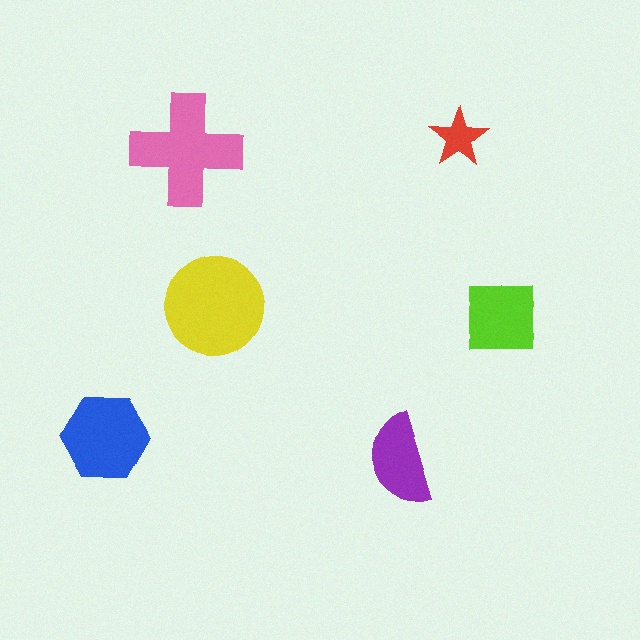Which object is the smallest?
The red star.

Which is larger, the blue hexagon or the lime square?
The blue hexagon.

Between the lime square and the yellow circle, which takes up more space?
The yellow circle.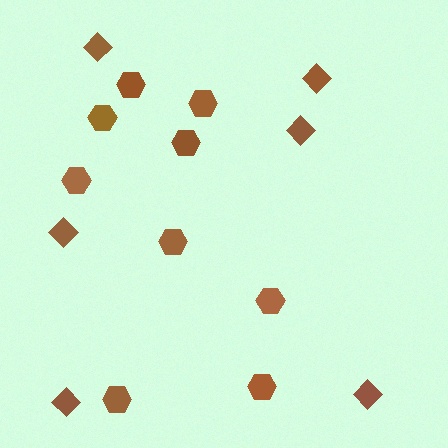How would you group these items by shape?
There are 2 groups: one group of hexagons (9) and one group of diamonds (6).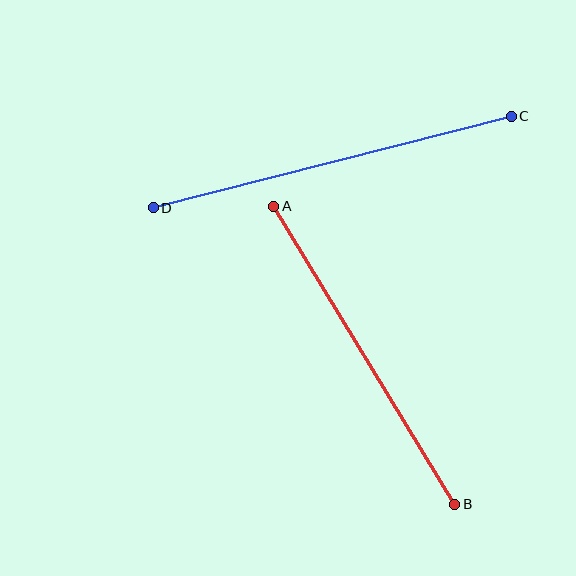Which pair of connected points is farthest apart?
Points C and D are farthest apart.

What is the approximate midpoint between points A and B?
The midpoint is at approximately (364, 355) pixels.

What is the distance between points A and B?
The distance is approximately 348 pixels.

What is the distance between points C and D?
The distance is approximately 370 pixels.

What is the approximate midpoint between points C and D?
The midpoint is at approximately (332, 162) pixels.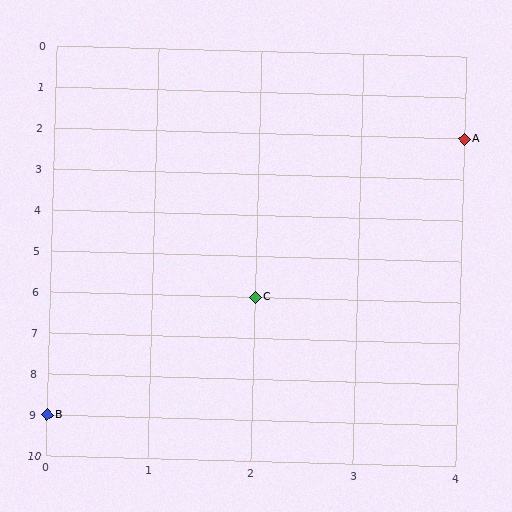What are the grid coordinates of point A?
Point A is at grid coordinates (4, 2).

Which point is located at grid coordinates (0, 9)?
Point B is at (0, 9).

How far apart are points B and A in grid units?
Points B and A are 4 columns and 7 rows apart (about 8.1 grid units diagonally).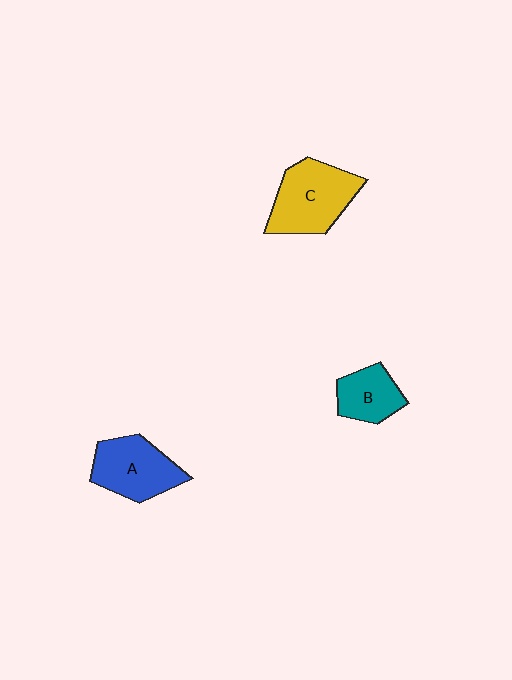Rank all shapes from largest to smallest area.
From largest to smallest: C (yellow), A (blue), B (teal).